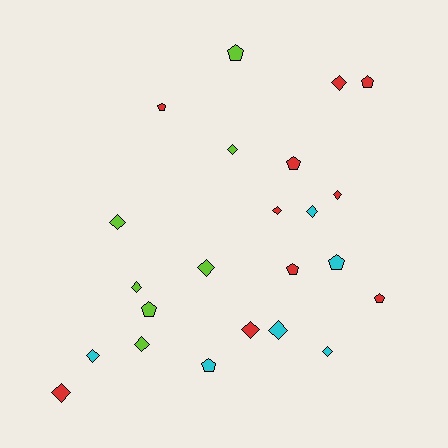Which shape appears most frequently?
Diamond, with 14 objects.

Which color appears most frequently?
Red, with 10 objects.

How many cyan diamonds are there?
There are 4 cyan diamonds.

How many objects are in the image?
There are 23 objects.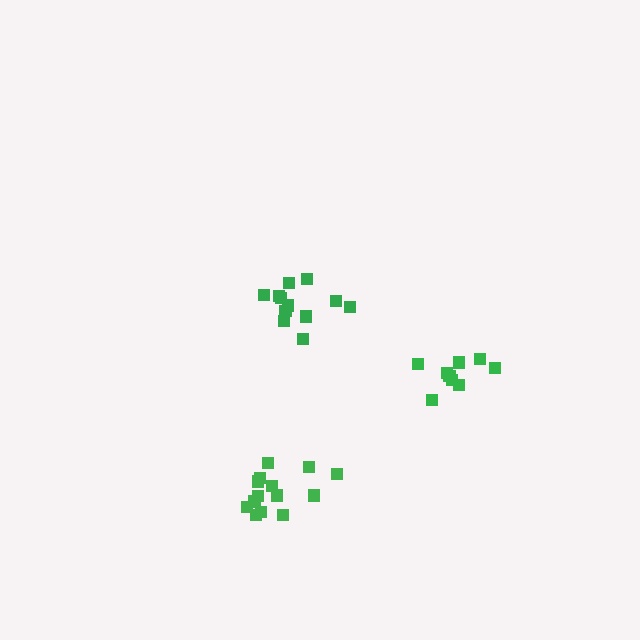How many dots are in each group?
Group 1: 14 dots, Group 2: 9 dots, Group 3: 12 dots (35 total).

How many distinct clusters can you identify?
There are 3 distinct clusters.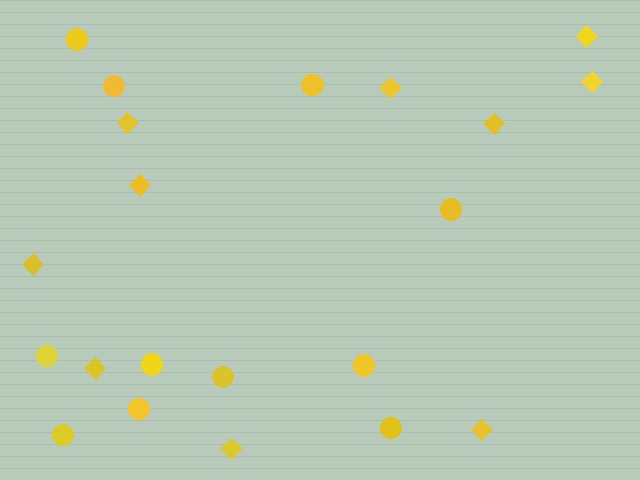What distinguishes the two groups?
There are 2 groups: one group of circles (11) and one group of diamonds (10).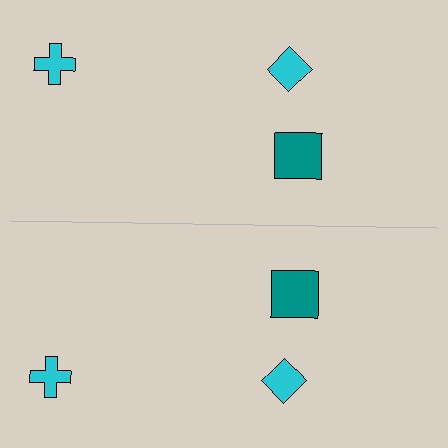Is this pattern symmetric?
Yes, this pattern has bilateral (reflection) symmetry.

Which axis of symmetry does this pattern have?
The pattern has a horizontal axis of symmetry running through the center of the image.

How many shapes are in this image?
There are 6 shapes in this image.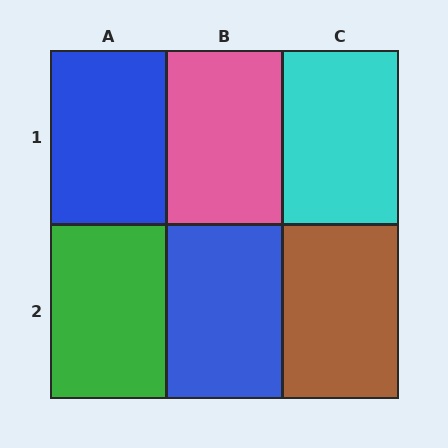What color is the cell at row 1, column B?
Pink.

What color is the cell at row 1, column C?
Cyan.